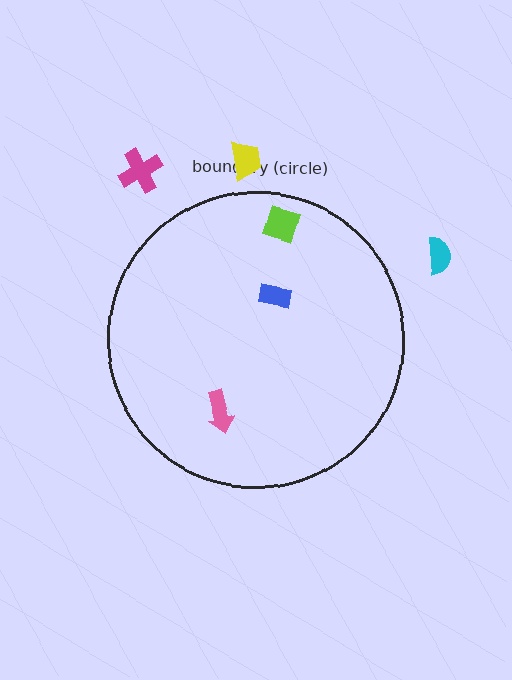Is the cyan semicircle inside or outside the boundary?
Outside.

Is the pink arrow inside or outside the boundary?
Inside.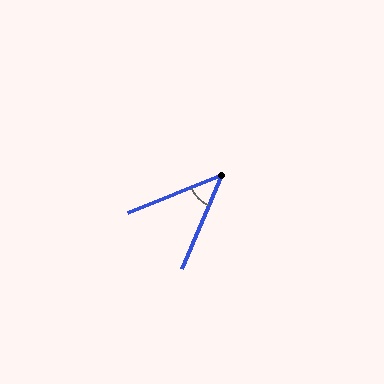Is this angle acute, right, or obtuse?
It is acute.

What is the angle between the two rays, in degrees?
Approximately 45 degrees.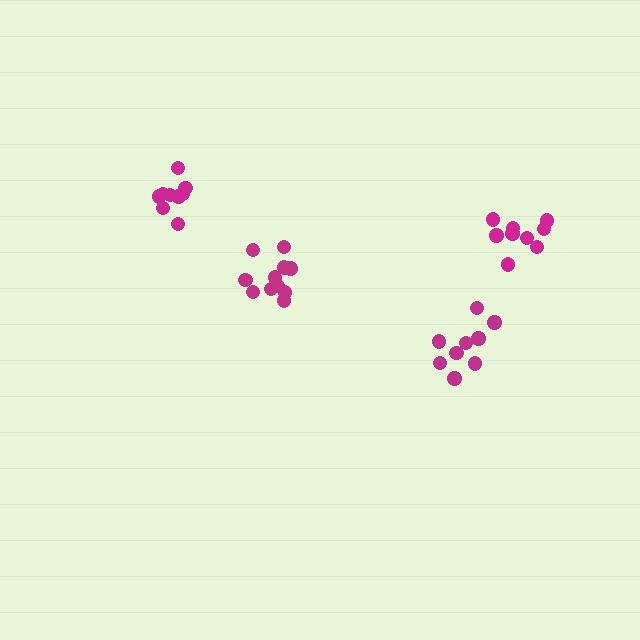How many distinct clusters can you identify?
There are 4 distinct clusters.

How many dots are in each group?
Group 1: 9 dots, Group 2: 9 dots, Group 3: 9 dots, Group 4: 11 dots (38 total).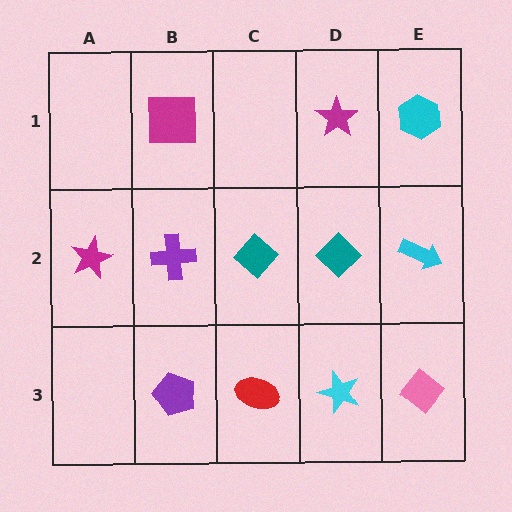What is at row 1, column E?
A cyan hexagon.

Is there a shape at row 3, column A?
No, that cell is empty.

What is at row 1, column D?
A magenta star.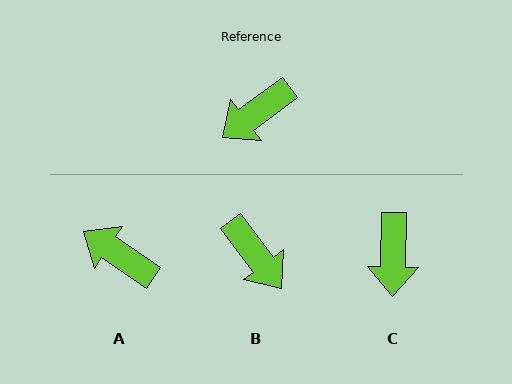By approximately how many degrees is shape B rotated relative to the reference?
Approximately 90 degrees counter-clockwise.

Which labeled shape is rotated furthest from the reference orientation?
B, about 90 degrees away.